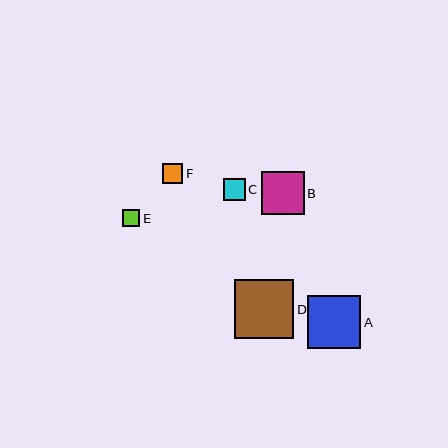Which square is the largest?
Square D is the largest with a size of approximately 59 pixels.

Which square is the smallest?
Square E is the smallest with a size of approximately 18 pixels.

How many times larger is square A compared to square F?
Square A is approximately 2.7 times the size of square F.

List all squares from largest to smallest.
From largest to smallest: D, A, B, C, F, E.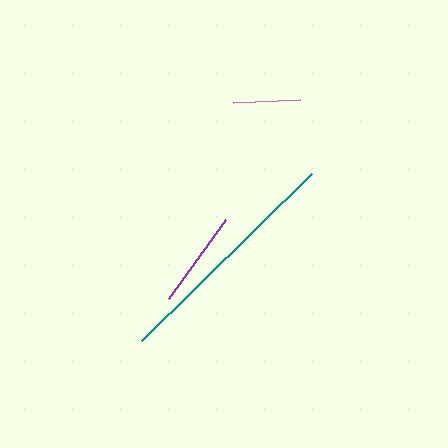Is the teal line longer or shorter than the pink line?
The teal line is longer than the pink line.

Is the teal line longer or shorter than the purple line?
The teal line is longer than the purple line.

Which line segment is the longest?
The teal line is the longest at approximately 239 pixels.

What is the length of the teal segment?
The teal segment is approximately 239 pixels long.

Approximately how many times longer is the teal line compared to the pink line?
The teal line is approximately 3.6 times the length of the pink line.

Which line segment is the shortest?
The pink line is the shortest at approximately 66 pixels.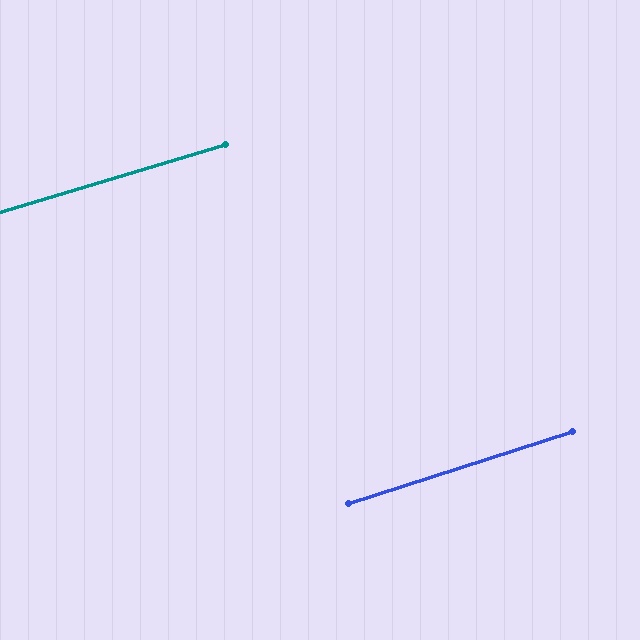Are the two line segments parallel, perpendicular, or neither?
Parallel — their directions differ by only 1.1°.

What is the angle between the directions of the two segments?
Approximately 1 degree.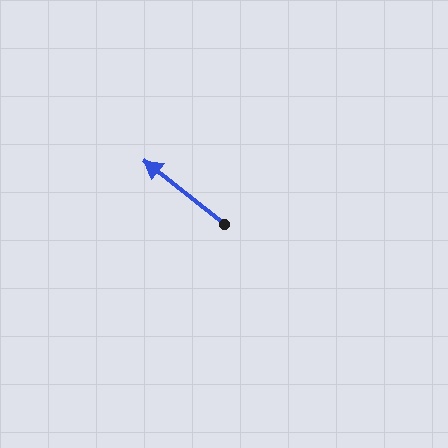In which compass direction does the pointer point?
Northwest.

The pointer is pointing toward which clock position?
Roughly 10 o'clock.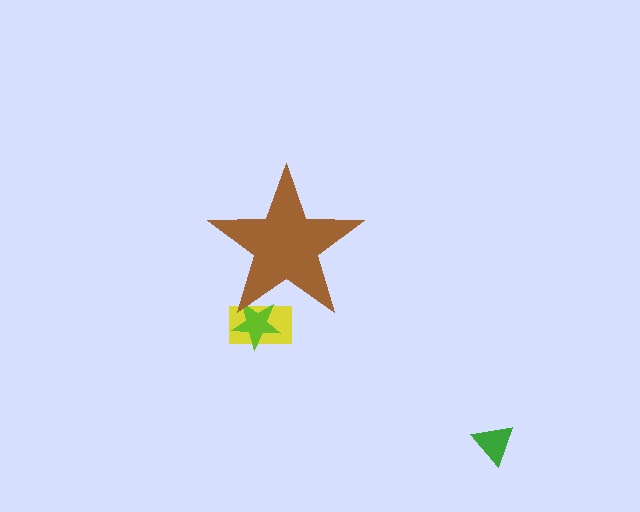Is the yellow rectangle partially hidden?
Yes, the yellow rectangle is partially hidden behind the brown star.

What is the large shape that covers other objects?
A brown star.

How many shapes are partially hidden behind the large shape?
2 shapes are partially hidden.